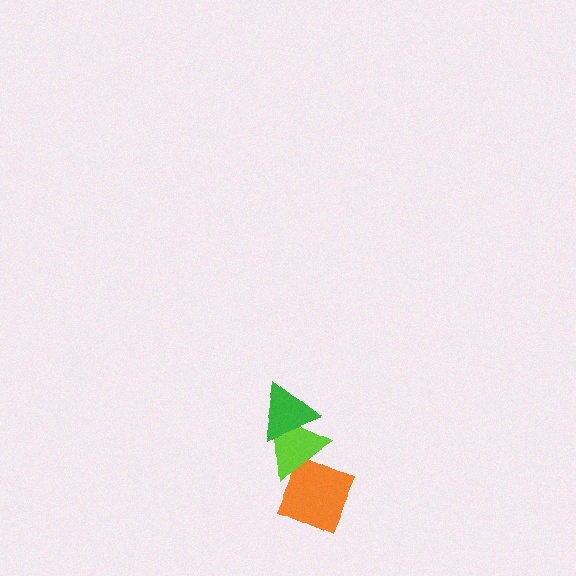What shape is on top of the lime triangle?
The green triangle is on top of the lime triangle.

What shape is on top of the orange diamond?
The lime triangle is on top of the orange diamond.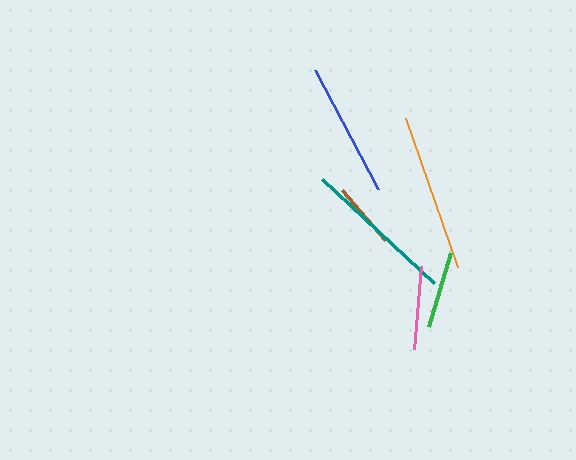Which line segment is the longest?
The orange line is the longest at approximately 158 pixels.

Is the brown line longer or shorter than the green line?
The green line is longer than the brown line.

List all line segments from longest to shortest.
From longest to shortest: orange, teal, blue, pink, green, brown.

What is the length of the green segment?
The green segment is approximately 77 pixels long.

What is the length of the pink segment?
The pink segment is approximately 84 pixels long.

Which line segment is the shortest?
The brown line is the shortest at approximately 66 pixels.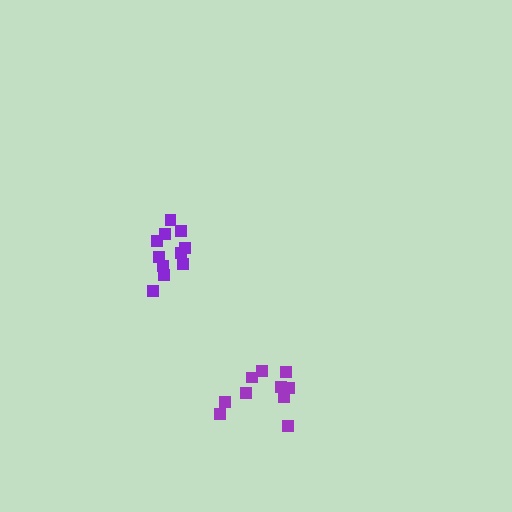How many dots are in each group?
Group 1: 11 dots, Group 2: 10 dots (21 total).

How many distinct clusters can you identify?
There are 2 distinct clusters.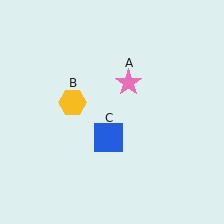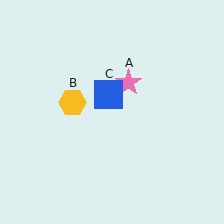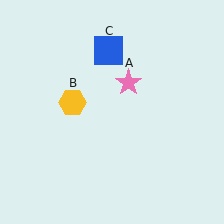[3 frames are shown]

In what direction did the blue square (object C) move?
The blue square (object C) moved up.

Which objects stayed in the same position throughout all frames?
Pink star (object A) and yellow hexagon (object B) remained stationary.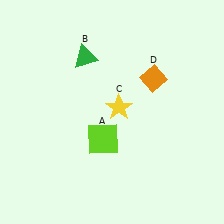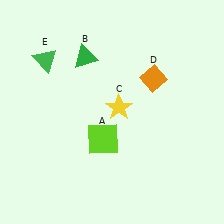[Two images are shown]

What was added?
A green triangle (E) was added in Image 2.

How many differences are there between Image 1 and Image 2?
There is 1 difference between the two images.